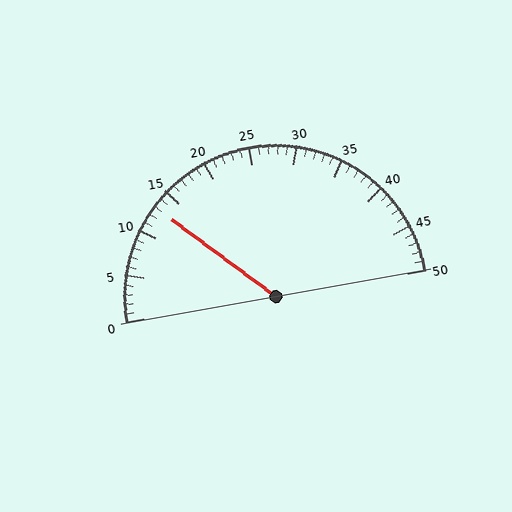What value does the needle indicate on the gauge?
The needle indicates approximately 13.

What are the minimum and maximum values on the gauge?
The gauge ranges from 0 to 50.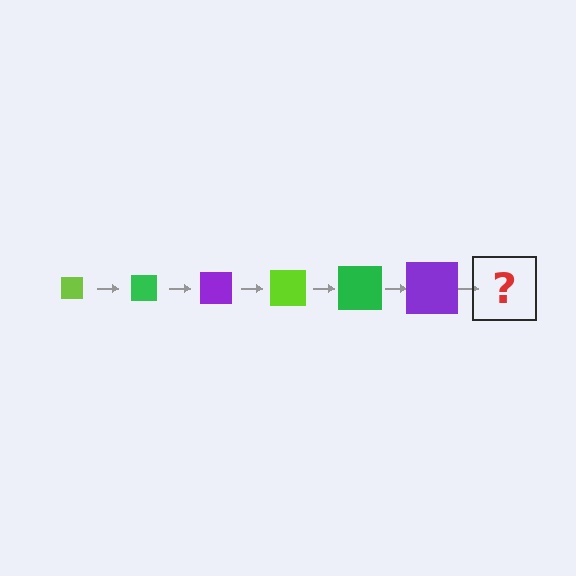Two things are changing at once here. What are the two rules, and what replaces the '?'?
The two rules are that the square grows larger each step and the color cycles through lime, green, and purple. The '?' should be a lime square, larger than the previous one.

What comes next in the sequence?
The next element should be a lime square, larger than the previous one.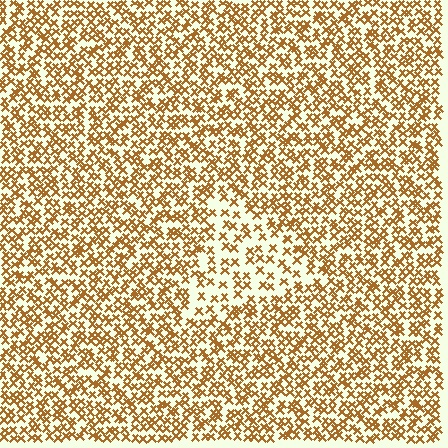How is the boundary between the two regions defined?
The boundary is defined by a change in element density (approximately 2.0x ratio). All elements are the same color, size, and shape.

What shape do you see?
I see a triangle.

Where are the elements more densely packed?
The elements are more densely packed outside the triangle boundary.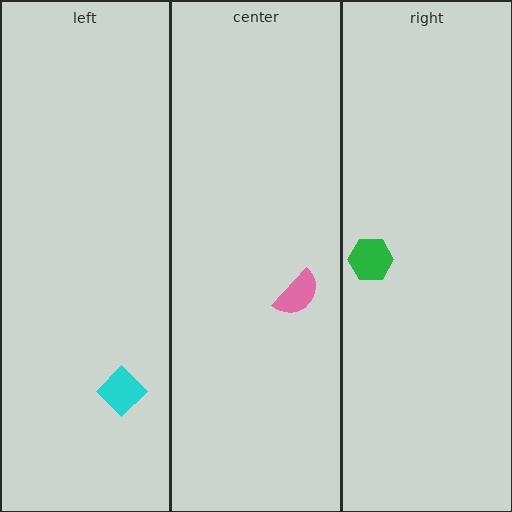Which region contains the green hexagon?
The right region.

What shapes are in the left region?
The cyan diamond.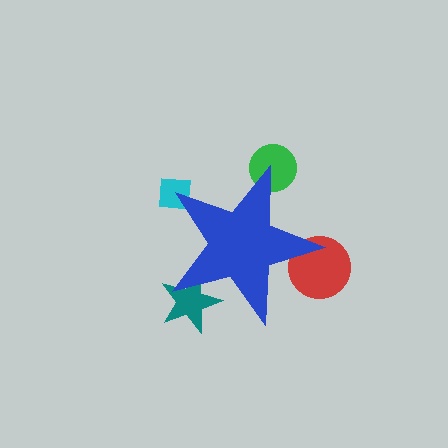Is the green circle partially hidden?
Yes, the green circle is partially hidden behind the blue star.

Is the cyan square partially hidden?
Yes, the cyan square is partially hidden behind the blue star.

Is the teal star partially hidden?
Yes, the teal star is partially hidden behind the blue star.